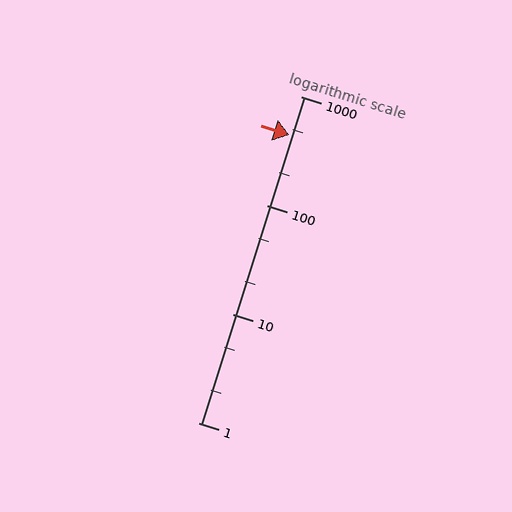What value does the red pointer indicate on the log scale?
The pointer indicates approximately 440.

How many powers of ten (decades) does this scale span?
The scale spans 3 decades, from 1 to 1000.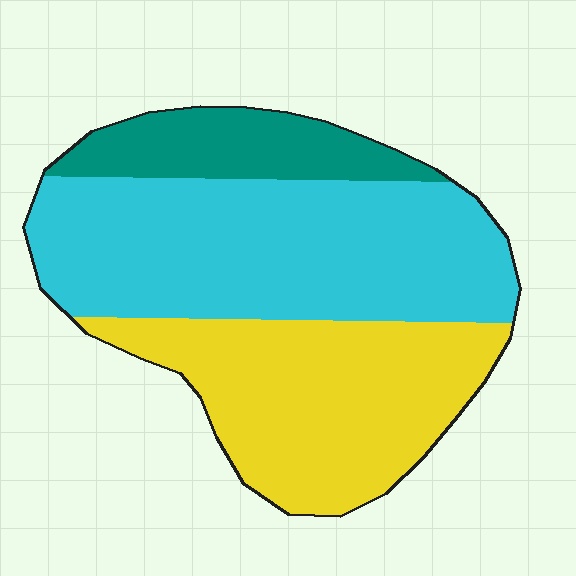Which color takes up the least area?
Teal, at roughly 15%.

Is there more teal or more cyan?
Cyan.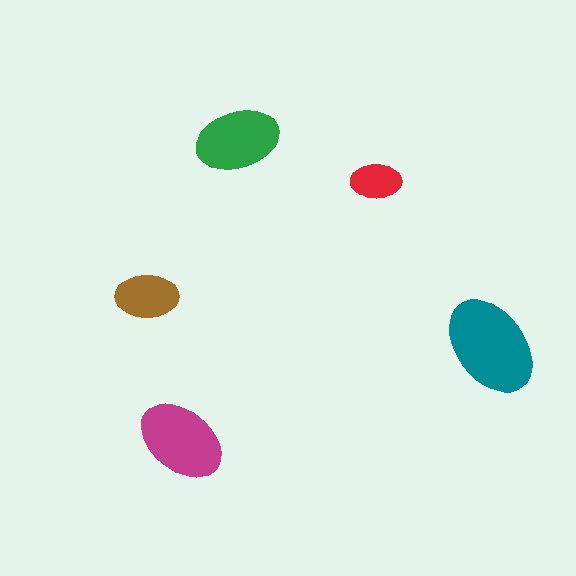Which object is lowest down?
The magenta ellipse is bottommost.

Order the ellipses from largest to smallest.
the teal one, the magenta one, the green one, the brown one, the red one.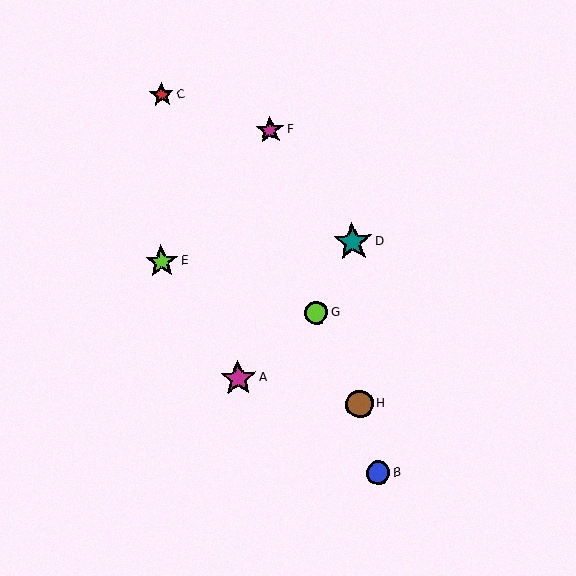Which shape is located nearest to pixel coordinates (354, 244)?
The teal star (labeled D) at (353, 242) is nearest to that location.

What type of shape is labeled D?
Shape D is a teal star.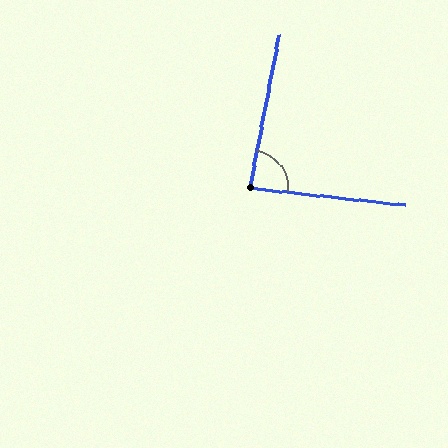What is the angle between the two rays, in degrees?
Approximately 86 degrees.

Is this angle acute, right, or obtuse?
It is approximately a right angle.